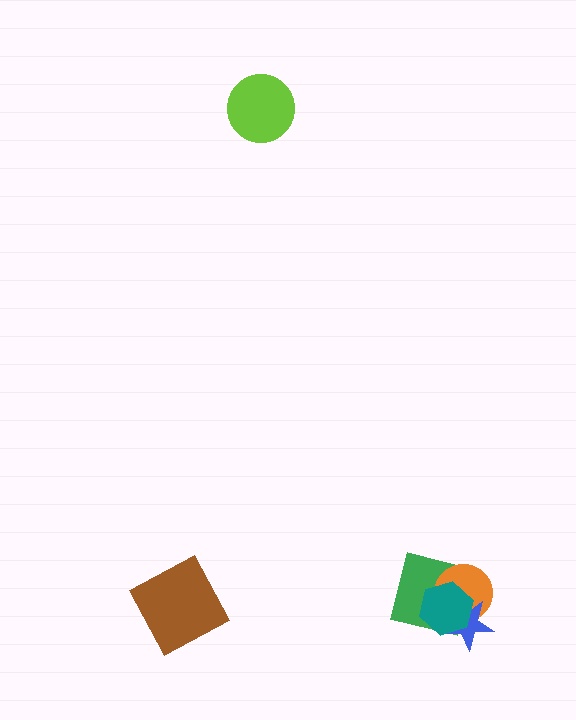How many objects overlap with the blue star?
3 objects overlap with the blue star.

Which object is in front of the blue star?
The teal hexagon is in front of the blue star.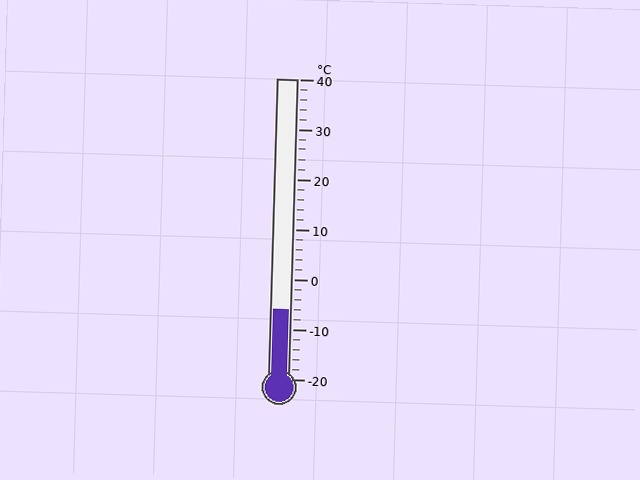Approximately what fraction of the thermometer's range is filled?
The thermometer is filled to approximately 25% of its range.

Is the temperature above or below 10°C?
The temperature is below 10°C.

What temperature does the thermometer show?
The thermometer shows approximately -6°C.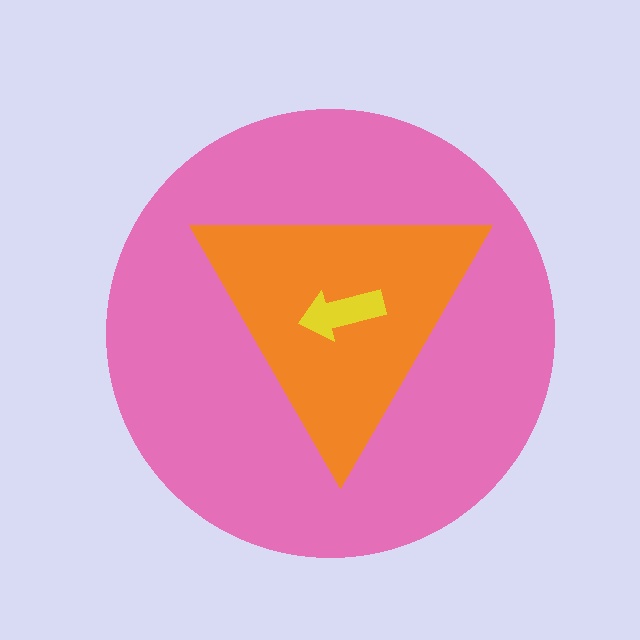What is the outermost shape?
The pink circle.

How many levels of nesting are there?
3.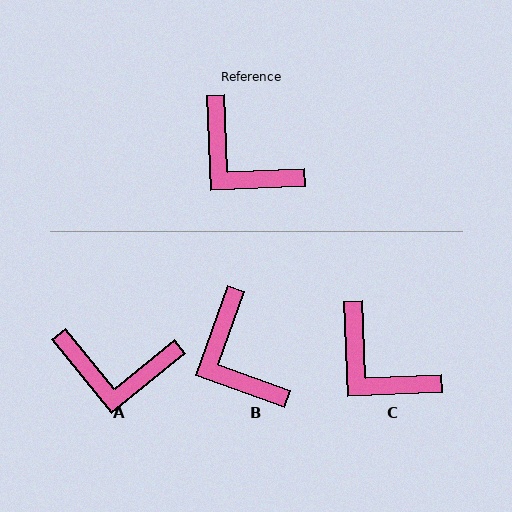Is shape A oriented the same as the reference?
No, it is off by about 37 degrees.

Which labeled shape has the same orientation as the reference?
C.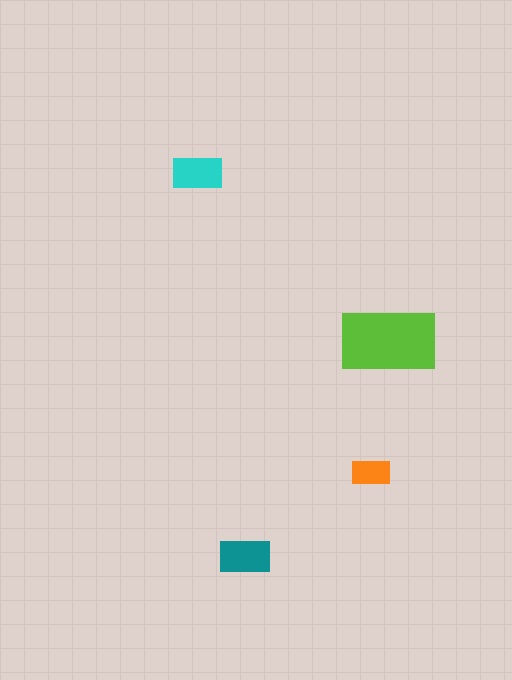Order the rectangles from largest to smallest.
the lime one, the teal one, the cyan one, the orange one.